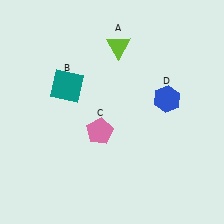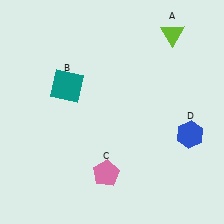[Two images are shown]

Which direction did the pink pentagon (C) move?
The pink pentagon (C) moved down.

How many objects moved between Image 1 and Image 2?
3 objects moved between the two images.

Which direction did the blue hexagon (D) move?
The blue hexagon (D) moved down.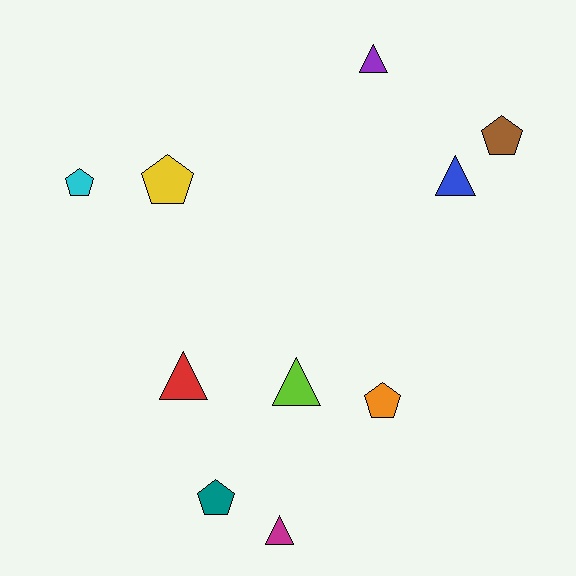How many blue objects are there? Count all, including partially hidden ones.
There is 1 blue object.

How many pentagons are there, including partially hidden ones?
There are 5 pentagons.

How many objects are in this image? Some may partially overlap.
There are 10 objects.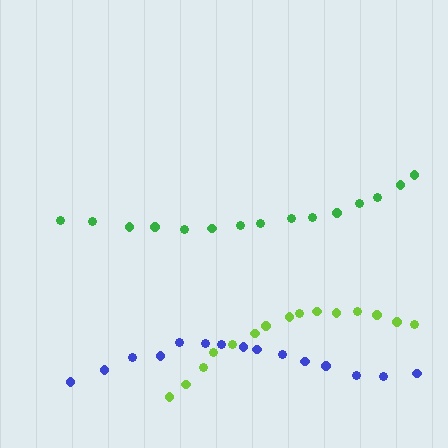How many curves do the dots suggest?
There are 3 distinct paths.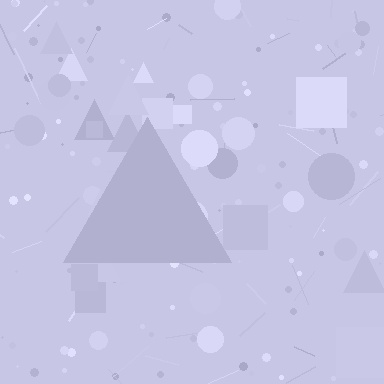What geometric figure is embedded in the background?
A triangle is embedded in the background.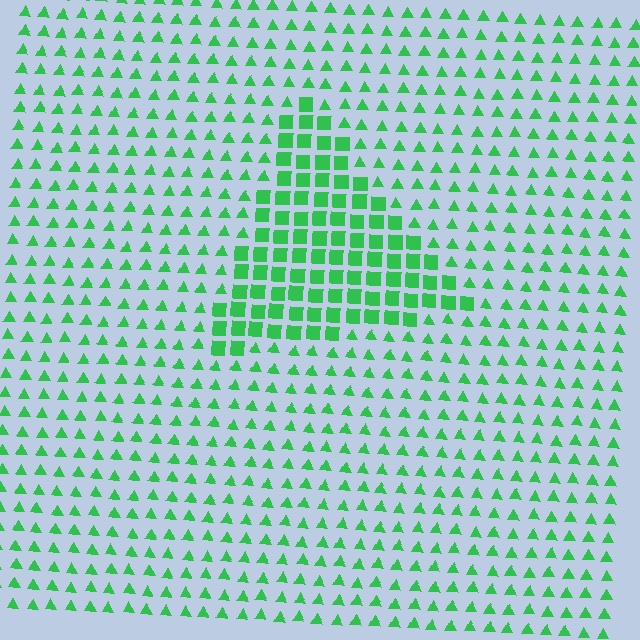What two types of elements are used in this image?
The image uses squares inside the triangle region and triangles outside it.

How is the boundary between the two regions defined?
The boundary is defined by a change in element shape: squares inside vs. triangles outside. All elements share the same color and spacing.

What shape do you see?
I see a triangle.